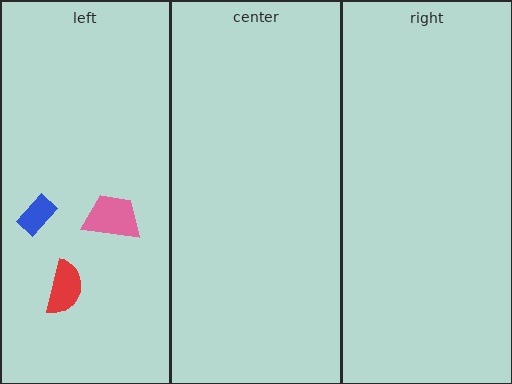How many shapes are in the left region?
3.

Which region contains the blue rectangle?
The left region.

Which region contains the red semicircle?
The left region.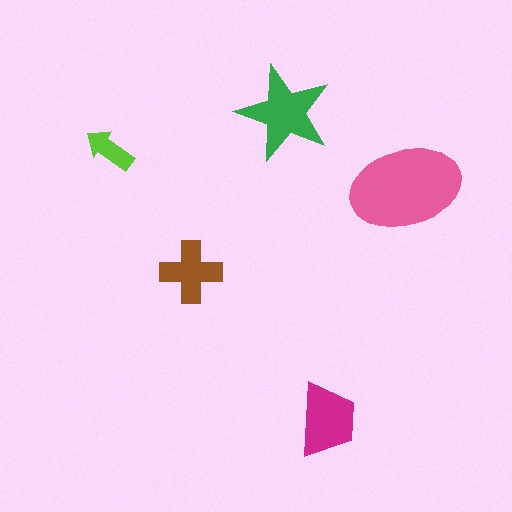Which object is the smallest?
The lime arrow.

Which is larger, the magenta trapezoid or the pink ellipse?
The pink ellipse.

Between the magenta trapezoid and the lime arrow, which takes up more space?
The magenta trapezoid.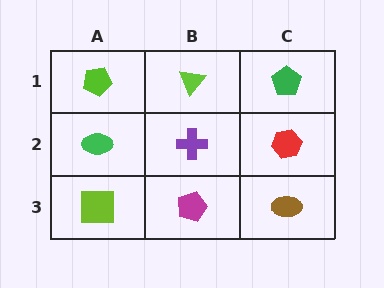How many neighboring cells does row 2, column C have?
3.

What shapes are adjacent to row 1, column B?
A purple cross (row 2, column B), a lime pentagon (row 1, column A), a green pentagon (row 1, column C).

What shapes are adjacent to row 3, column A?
A green ellipse (row 2, column A), a magenta pentagon (row 3, column B).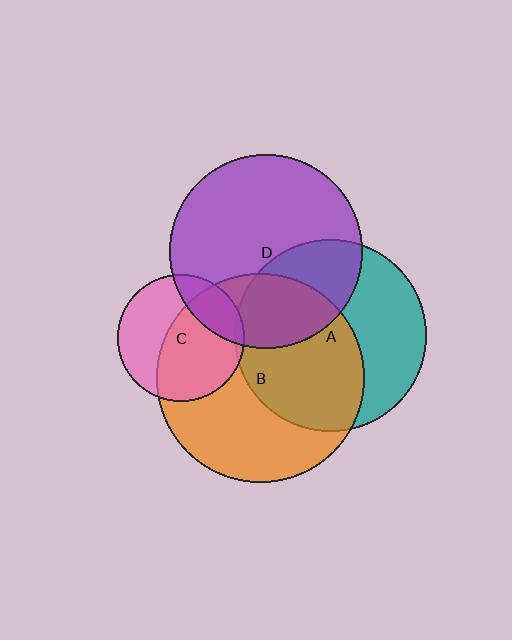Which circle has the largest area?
Circle B (orange).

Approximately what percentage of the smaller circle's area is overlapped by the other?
Approximately 5%.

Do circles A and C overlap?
Yes.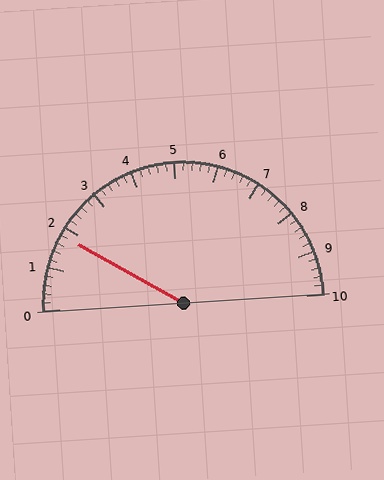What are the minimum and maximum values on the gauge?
The gauge ranges from 0 to 10.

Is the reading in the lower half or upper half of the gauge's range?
The reading is in the lower half of the range (0 to 10).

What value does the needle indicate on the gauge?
The needle indicates approximately 1.8.